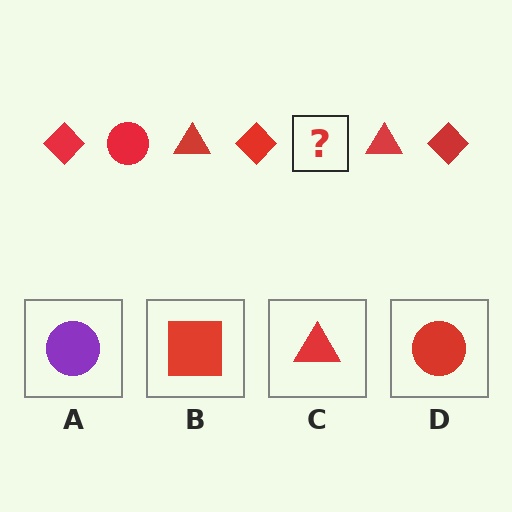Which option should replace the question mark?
Option D.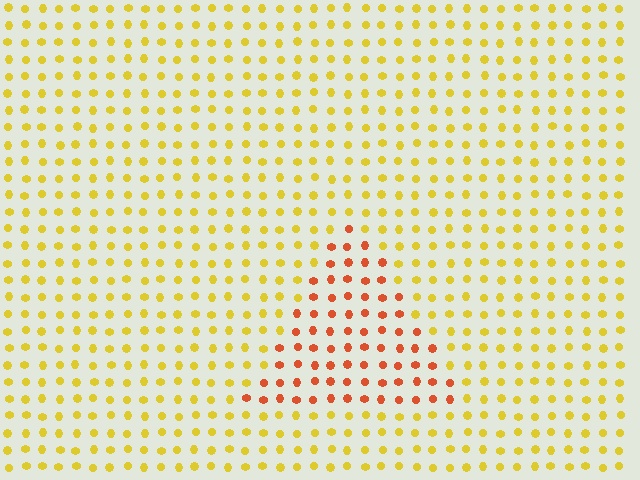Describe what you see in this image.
The image is filled with small yellow elements in a uniform arrangement. A triangle-shaped region is visible where the elements are tinted to a slightly different hue, forming a subtle color boundary.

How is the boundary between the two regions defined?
The boundary is defined purely by a slight shift in hue (about 42 degrees). Spacing, size, and orientation are identical on both sides.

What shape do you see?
I see a triangle.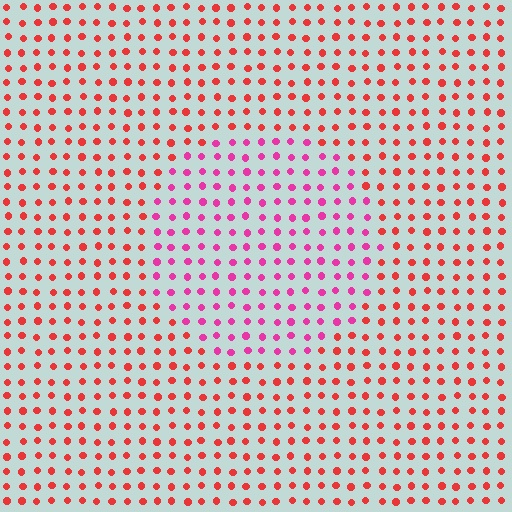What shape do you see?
I see a circle.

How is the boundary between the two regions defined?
The boundary is defined purely by a slight shift in hue (about 38 degrees). Spacing, size, and orientation are identical on both sides.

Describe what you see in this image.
The image is filled with small red elements in a uniform arrangement. A circle-shaped region is visible where the elements are tinted to a slightly different hue, forming a subtle color boundary.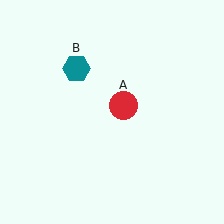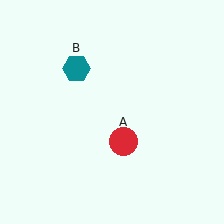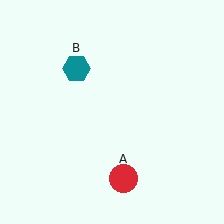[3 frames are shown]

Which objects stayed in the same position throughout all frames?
Teal hexagon (object B) remained stationary.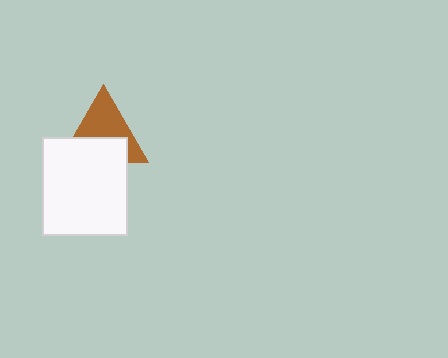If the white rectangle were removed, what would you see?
You would see the complete brown triangle.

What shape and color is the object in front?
The object in front is a white rectangle.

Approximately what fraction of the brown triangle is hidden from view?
Roughly 44% of the brown triangle is hidden behind the white rectangle.